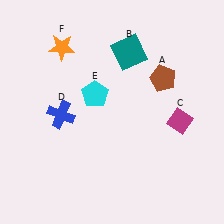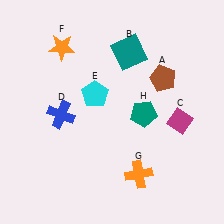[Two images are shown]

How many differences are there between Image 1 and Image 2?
There are 2 differences between the two images.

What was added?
An orange cross (G), a teal pentagon (H) were added in Image 2.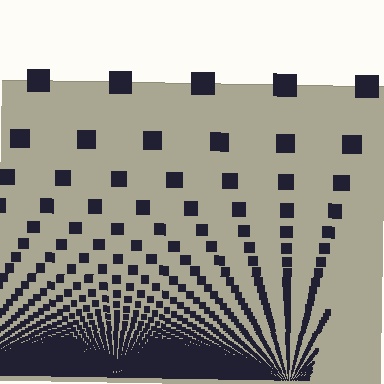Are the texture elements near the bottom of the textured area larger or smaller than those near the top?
Smaller. The gradient is inverted — elements near the bottom are smaller and denser.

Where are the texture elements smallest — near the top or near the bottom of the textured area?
Near the bottom.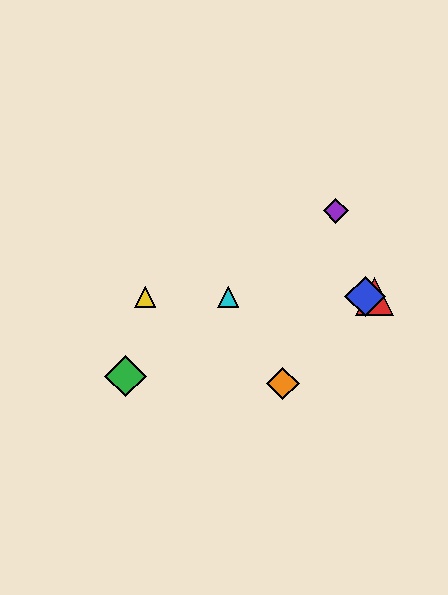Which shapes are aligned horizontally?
The red triangle, the blue diamond, the yellow triangle, the cyan triangle are aligned horizontally.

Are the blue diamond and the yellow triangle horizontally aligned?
Yes, both are at y≈297.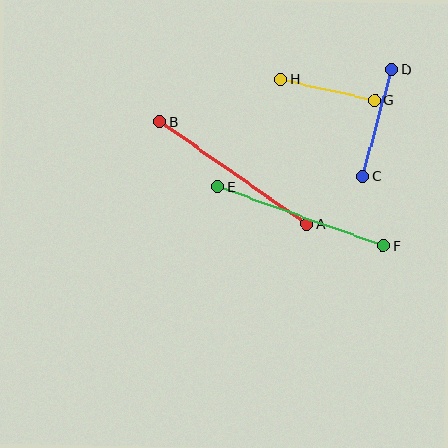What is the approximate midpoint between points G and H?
The midpoint is at approximately (328, 90) pixels.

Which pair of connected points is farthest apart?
Points A and B are farthest apart.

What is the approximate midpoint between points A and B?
The midpoint is at approximately (233, 173) pixels.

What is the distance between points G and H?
The distance is approximately 96 pixels.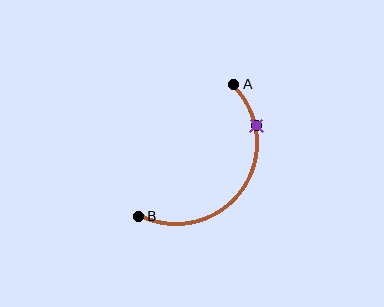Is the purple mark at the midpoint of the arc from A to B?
No. The purple mark lies on the arc but is closer to endpoint A. The arc midpoint would be at the point on the curve equidistant along the arc from both A and B.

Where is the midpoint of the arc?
The arc midpoint is the point on the curve farthest from the straight line joining A and B. It sits below and to the right of that line.